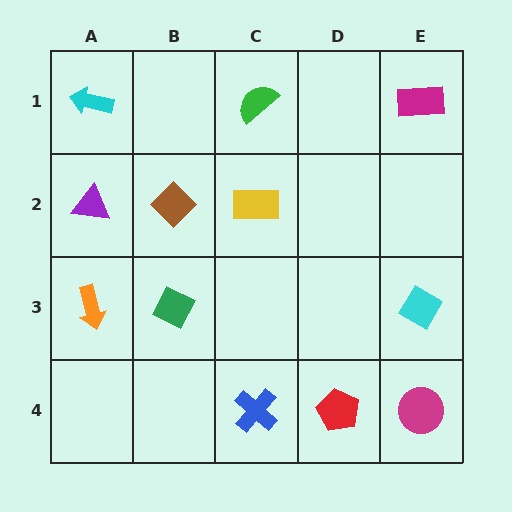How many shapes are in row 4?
3 shapes.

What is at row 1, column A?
A cyan arrow.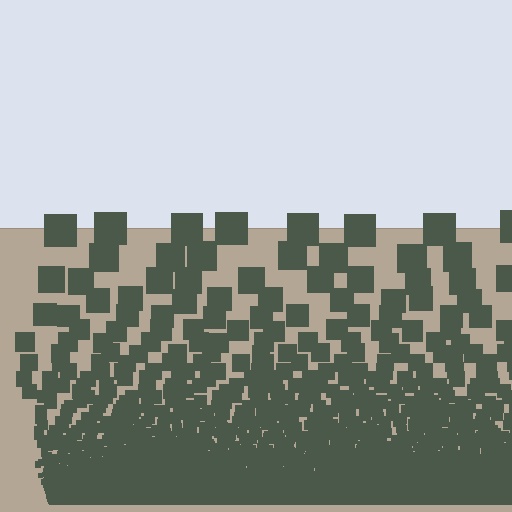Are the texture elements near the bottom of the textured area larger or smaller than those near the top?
Smaller. The gradient is inverted — elements near the bottom are smaller and denser.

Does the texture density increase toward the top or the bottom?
Density increases toward the bottom.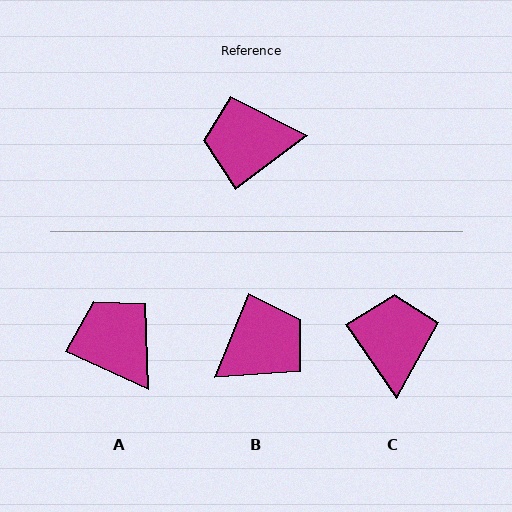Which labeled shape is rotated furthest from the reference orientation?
B, about 149 degrees away.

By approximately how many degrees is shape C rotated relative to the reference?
Approximately 92 degrees clockwise.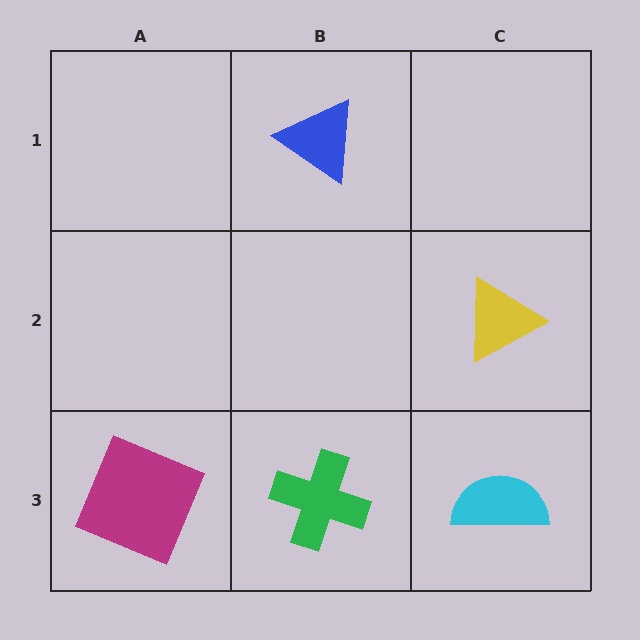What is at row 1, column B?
A blue triangle.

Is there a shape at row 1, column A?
No, that cell is empty.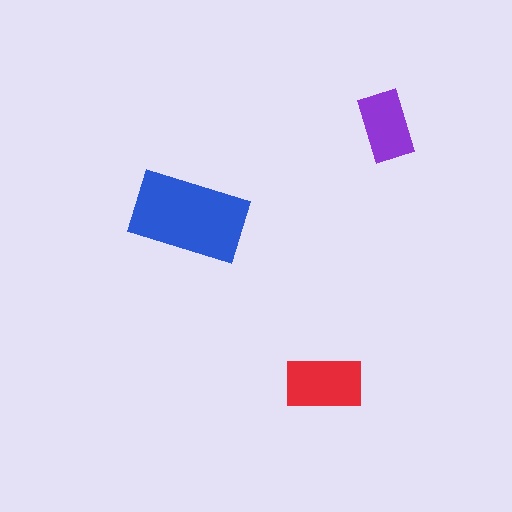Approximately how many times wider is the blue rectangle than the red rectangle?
About 1.5 times wider.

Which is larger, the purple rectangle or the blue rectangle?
The blue one.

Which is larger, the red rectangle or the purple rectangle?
The red one.